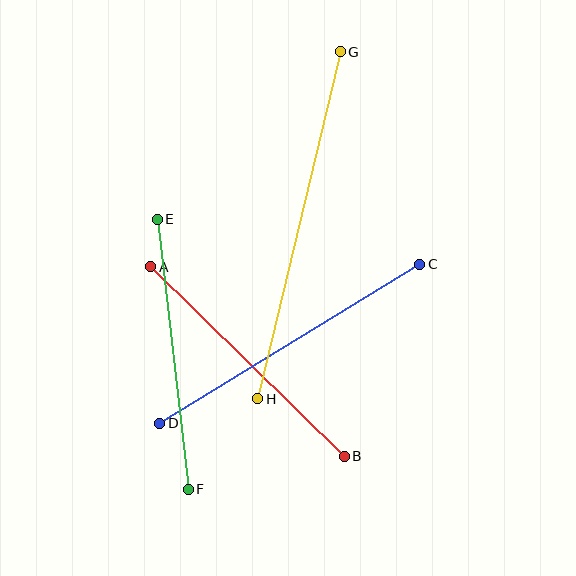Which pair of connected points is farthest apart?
Points G and H are farthest apart.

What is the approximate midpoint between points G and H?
The midpoint is at approximately (299, 225) pixels.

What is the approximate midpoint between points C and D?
The midpoint is at approximately (290, 344) pixels.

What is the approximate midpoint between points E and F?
The midpoint is at approximately (173, 354) pixels.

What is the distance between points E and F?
The distance is approximately 272 pixels.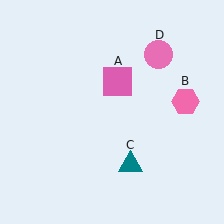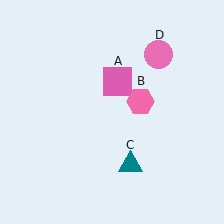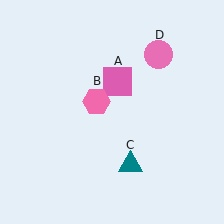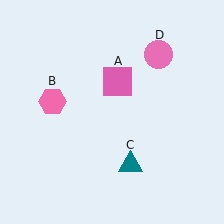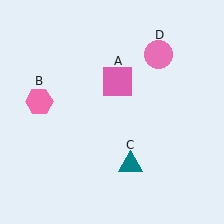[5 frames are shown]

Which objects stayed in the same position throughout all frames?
Pink square (object A) and teal triangle (object C) and pink circle (object D) remained stationary.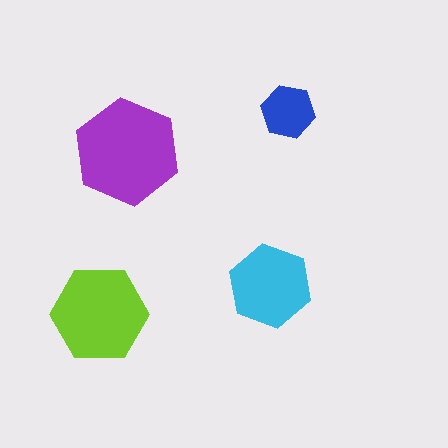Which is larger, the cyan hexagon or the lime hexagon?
The lime one.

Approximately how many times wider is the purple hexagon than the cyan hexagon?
About 1.5 times wider.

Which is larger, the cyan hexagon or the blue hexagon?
The cyan one.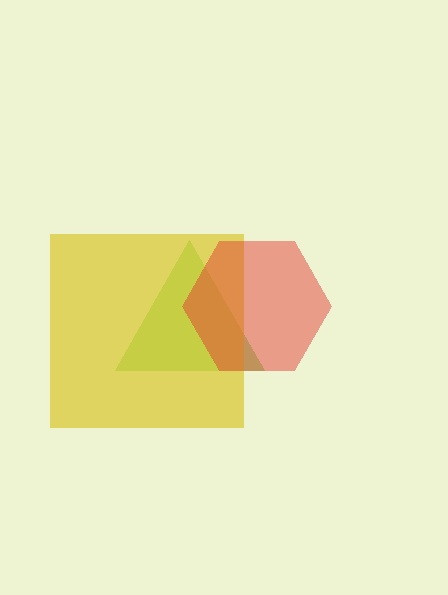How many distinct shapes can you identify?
There are 3 distinct shapes: a lime triangle, a yellow square, a red hexagon.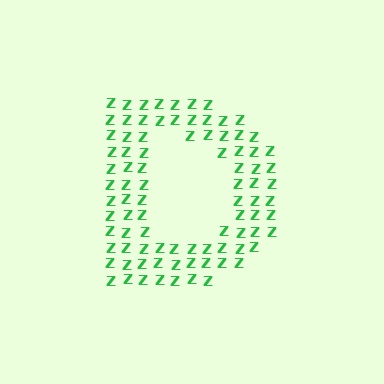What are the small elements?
The small elements are letter Z's.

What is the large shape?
The large shape is the letter D.